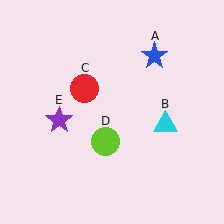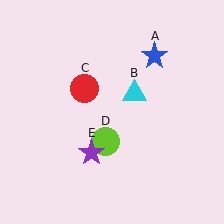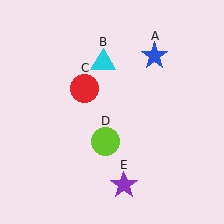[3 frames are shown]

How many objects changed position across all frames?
2 objects changed position: cyan triangle (object B), purple star (object E).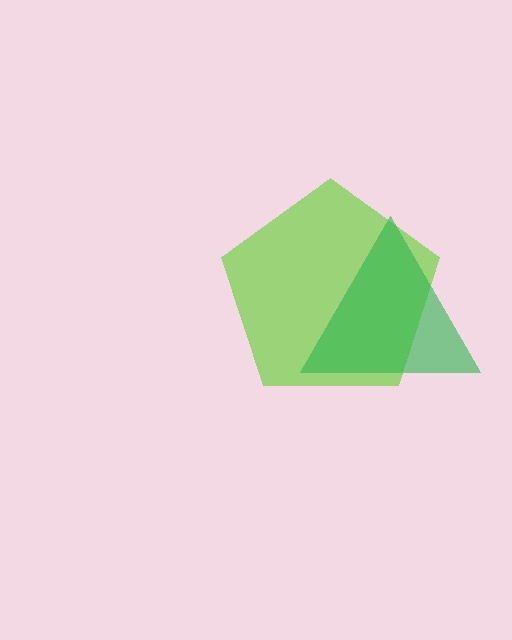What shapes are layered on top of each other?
The layered shapes are: a lime pentagon, a green triangle.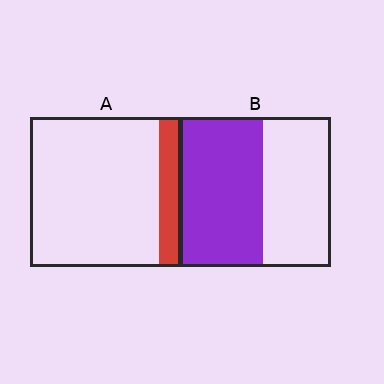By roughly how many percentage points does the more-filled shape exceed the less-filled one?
By roughly 40 percentage points (B over A).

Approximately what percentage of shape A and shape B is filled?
A is approximately 15% and B is approximately 55%.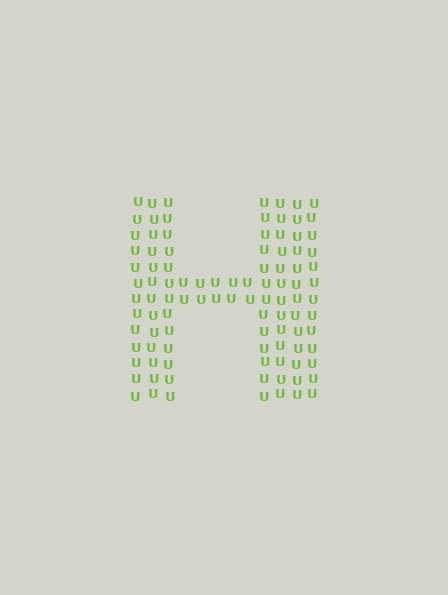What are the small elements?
The small elements are letter U's.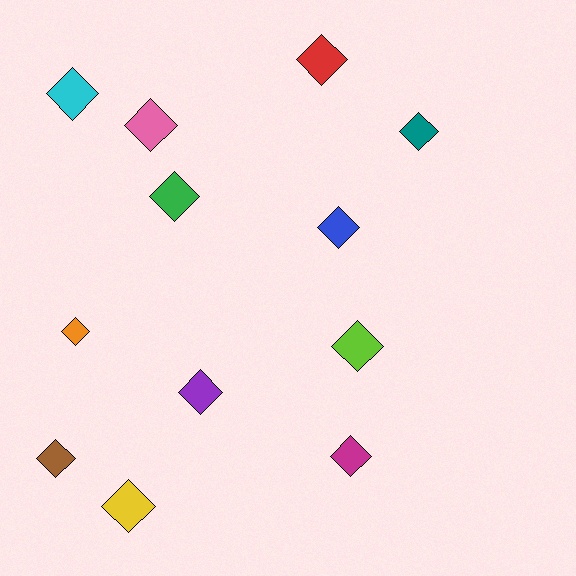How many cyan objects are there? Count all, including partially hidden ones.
There is 1 cyan object.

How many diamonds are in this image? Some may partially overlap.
There are 12 diamonds.